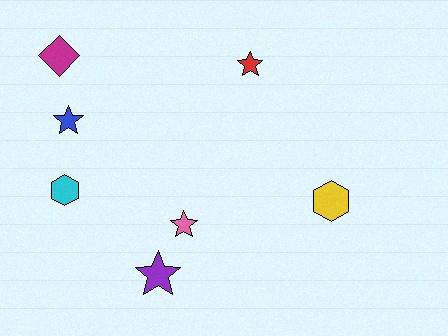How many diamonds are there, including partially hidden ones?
There is 1 diamond.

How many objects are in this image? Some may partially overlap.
There are 7 objects.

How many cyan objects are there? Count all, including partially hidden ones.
There is 1 cyan object.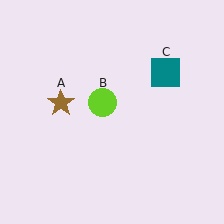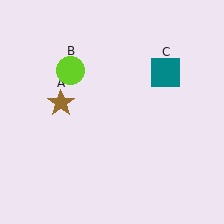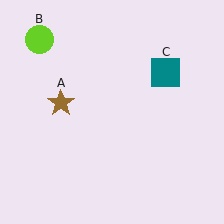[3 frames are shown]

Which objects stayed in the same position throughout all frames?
Brown star (object A) and teal square (object C) remained stationary.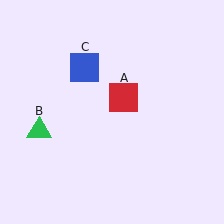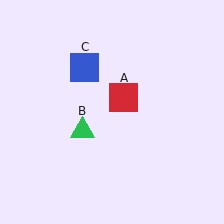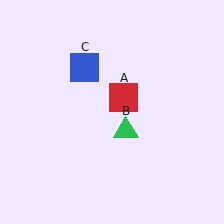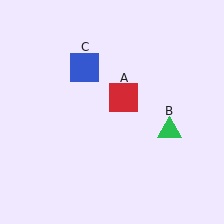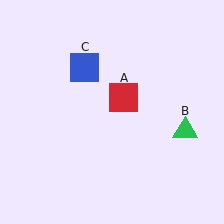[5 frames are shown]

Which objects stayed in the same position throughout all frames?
Red square (object A) and blue square (object C) remained stationary.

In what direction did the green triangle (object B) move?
The green triangle (object B) moved right.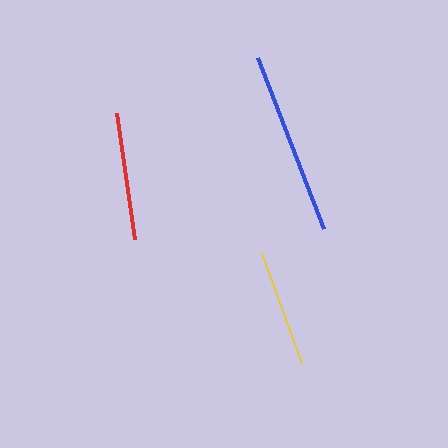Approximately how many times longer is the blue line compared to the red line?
The blue line is approximately 1.4 times the length of the red line.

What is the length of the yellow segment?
The yellow segment is approximately 117 pixels long.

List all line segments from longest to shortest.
From longest to shortest: blue, red, yellow.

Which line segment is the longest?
The blue line is the longest at approximately 184 pixels.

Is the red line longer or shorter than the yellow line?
The red line is longer than the yellow line.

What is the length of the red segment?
The red segment is approximately 127 pixels long.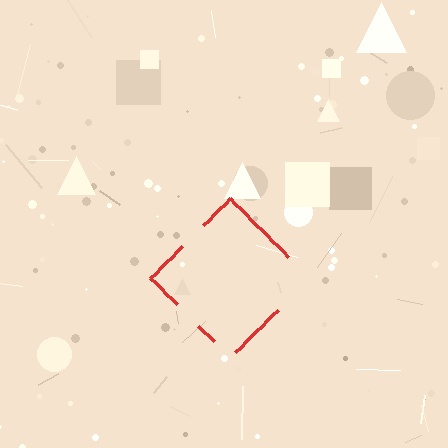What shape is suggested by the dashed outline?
The dashed outline suggests a diamond.